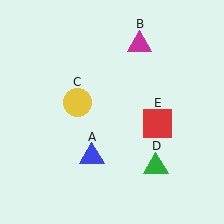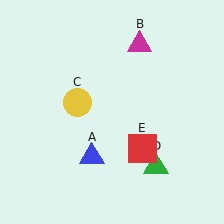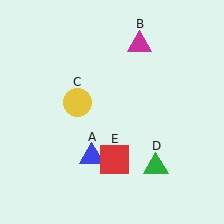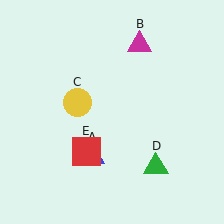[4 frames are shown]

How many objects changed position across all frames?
1 object changed position: red square (object E).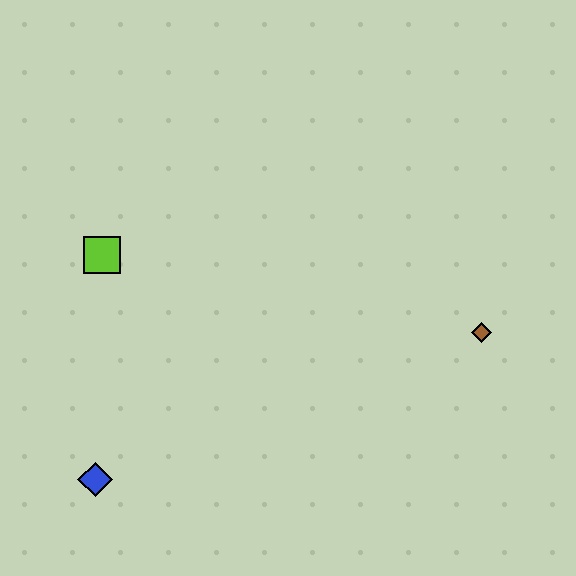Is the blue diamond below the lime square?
Yes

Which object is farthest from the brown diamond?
The blue diamond is farthest from the brown diamond.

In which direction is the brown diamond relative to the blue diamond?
The brown diamond is to the right of the blue diamond.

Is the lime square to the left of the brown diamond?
Yes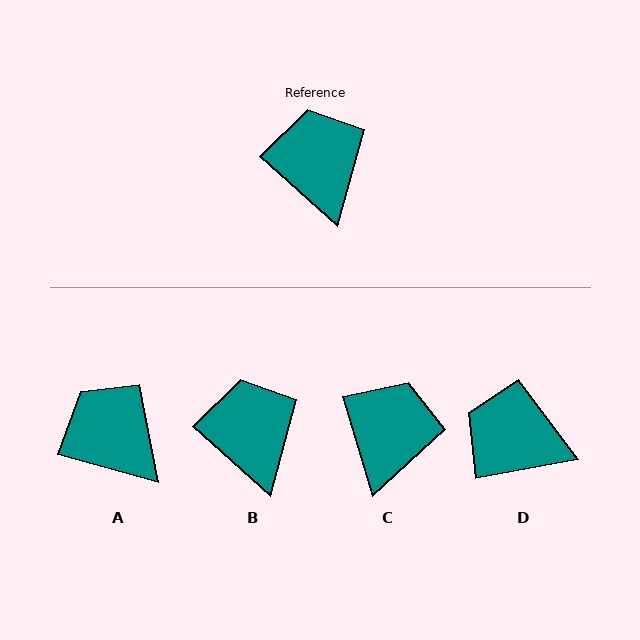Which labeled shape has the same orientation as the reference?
B.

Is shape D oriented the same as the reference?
No, it is off by about 52 degrees.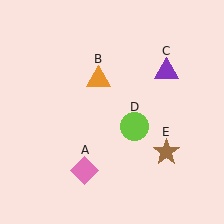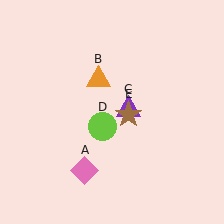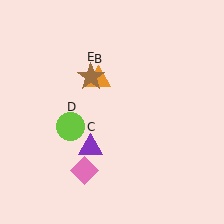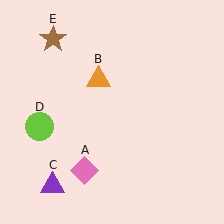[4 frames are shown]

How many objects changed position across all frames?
3 objects changed position: purple triangle (object C), lime circle (object D), brown star (object E).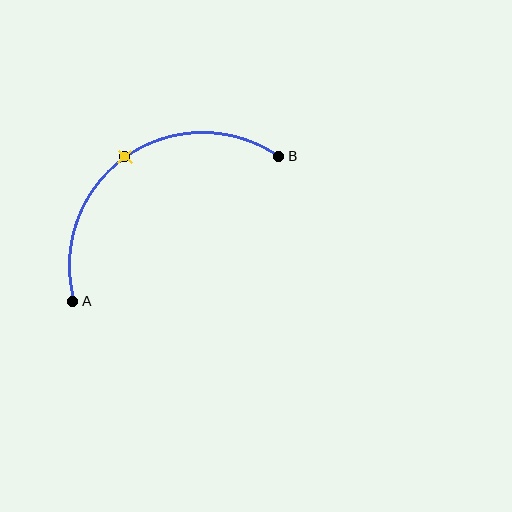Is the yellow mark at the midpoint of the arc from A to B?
Yes. The yellow mark lies on the arc at equal arc-length from both A and B — it is the arc midpoint.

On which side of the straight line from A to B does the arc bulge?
The arc bulges above and to the left of the straight line connecting A and B.